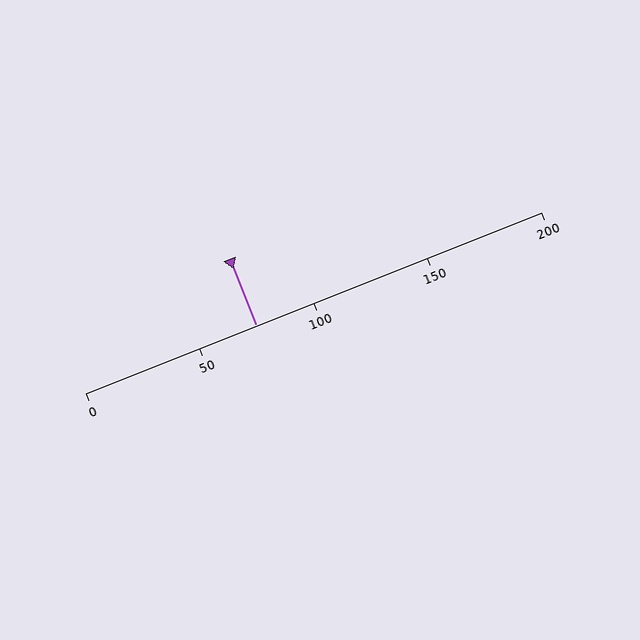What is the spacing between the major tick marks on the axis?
The major ticks are spaced 50 apart.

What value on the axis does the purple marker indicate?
The marker indicates approximately 75.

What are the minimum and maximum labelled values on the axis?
The axis runs from 0 to 200.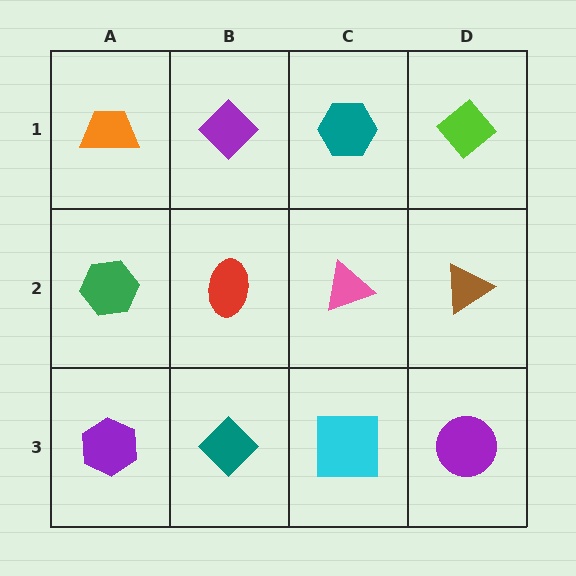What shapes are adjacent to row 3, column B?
A red ellipse (row 2, column B), a purple hexagon (row 3, column A), a cyan square (row 3, column C).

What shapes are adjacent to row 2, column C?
A teal hexagon (row 1, column C), a cyan square (row 3, column C), a red ellipse (row 2, column B), a brown triangle (row 2, column D).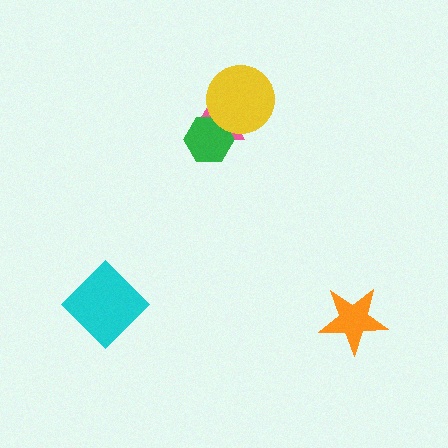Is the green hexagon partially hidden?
Yes, it is partially covered by another shape.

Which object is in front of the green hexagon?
The yellow circle is in front of the green hexagon.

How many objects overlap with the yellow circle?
2 objects overlap with the yellow circle.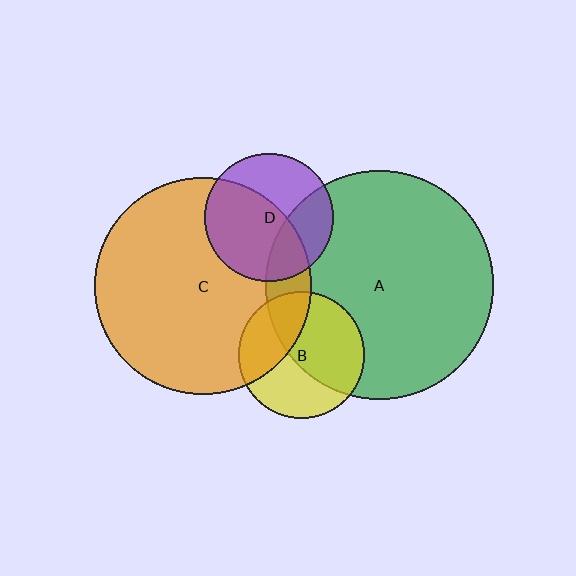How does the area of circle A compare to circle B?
Approximately 3.3 times.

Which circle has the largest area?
Circle A (green).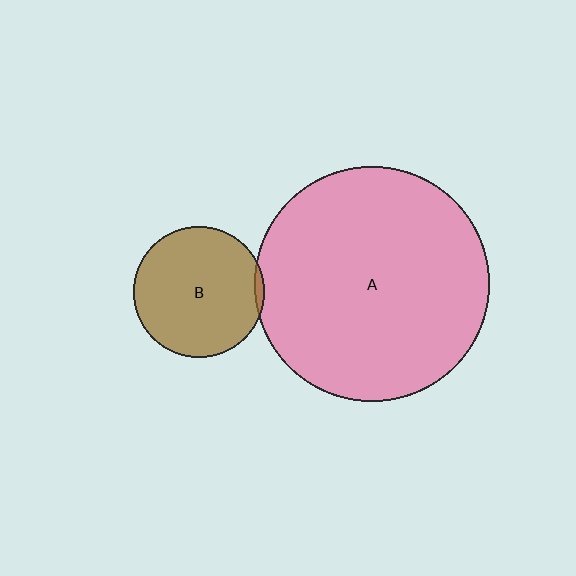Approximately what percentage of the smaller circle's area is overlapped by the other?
Approximately 5%.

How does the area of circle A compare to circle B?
Approximately 3.2 times.